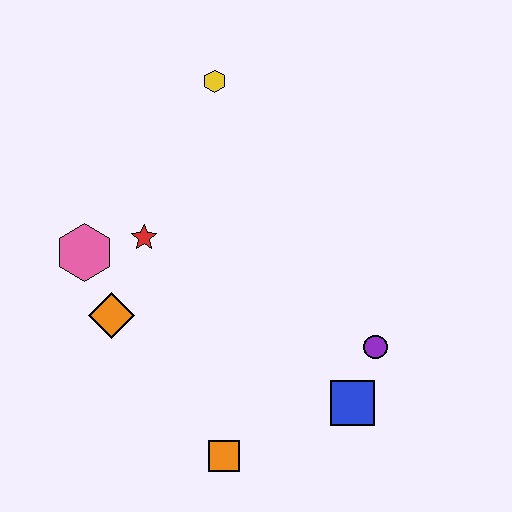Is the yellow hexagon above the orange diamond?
Yes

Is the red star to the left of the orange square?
Yes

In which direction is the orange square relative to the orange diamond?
The orange square is below the orange diamond.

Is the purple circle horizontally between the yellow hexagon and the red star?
No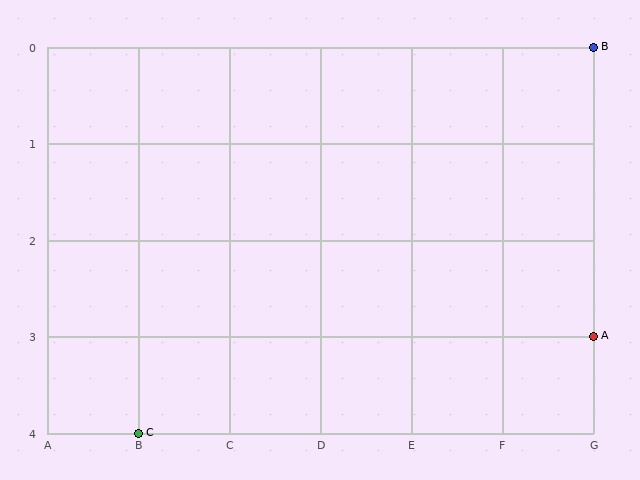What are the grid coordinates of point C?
Point C is at grid coordinates (B, 4).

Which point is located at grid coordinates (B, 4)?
Point C is at (B, 4).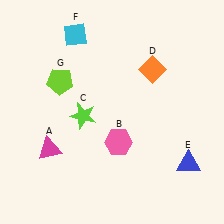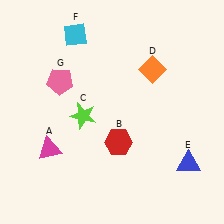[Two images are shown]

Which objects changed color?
B changed from pink to red. G changed from lime to pink.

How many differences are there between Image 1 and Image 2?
There are 2 differences between the two images.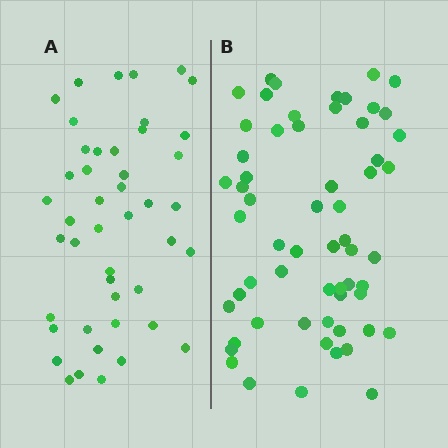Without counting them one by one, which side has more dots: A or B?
Region B (the right region) has more dots.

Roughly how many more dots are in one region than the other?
Region B has approximately 15 more dots than region A.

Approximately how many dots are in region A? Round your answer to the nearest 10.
About 40 dots. (The exact count is 45, which rounds to 40.)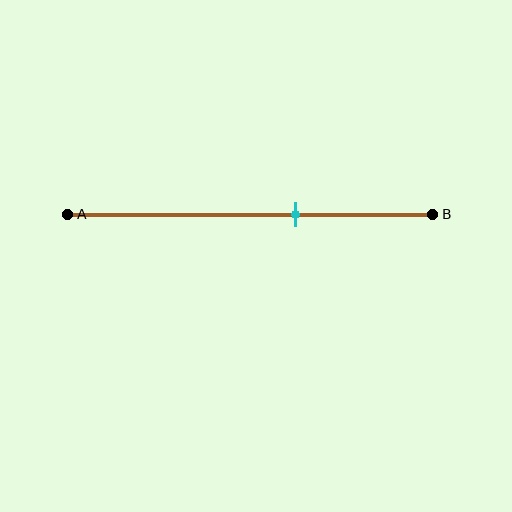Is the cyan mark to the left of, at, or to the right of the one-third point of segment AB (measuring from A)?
The cyan mark is to the right of the one-third point of segment AB.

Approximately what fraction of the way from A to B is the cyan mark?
The cyan mark is approximately 60% of the way from A to B.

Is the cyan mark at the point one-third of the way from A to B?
No, the mark is at about 60% from A, not at the 33% one-third point.